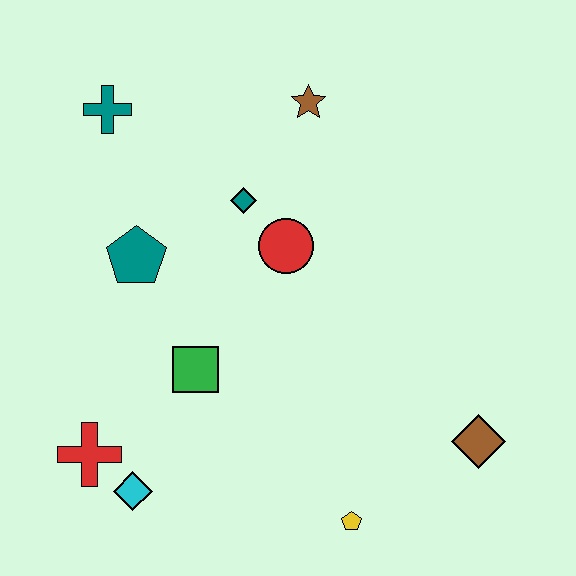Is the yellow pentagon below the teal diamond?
Yes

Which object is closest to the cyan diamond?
The red cross is closest to the cyan diamond.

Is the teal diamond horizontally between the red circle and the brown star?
No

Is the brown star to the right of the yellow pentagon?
No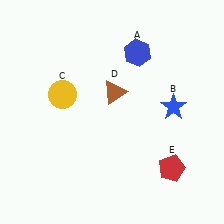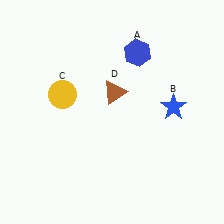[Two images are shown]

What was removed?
The red pentagon (E) was removed in Image 2.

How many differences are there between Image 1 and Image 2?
There is 1 difference between the two images.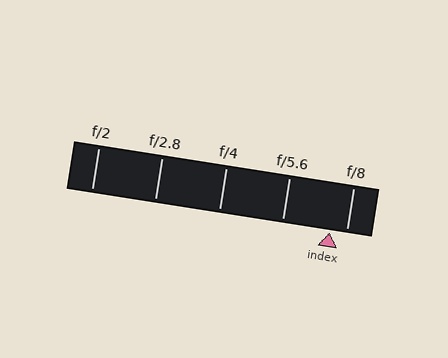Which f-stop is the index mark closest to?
The index mark is closest to f/8.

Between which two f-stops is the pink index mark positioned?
The index mark is between f/5.6 and f/8.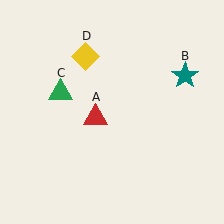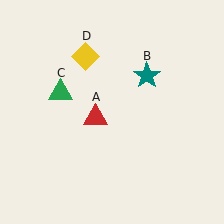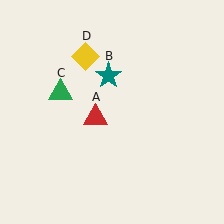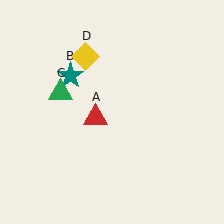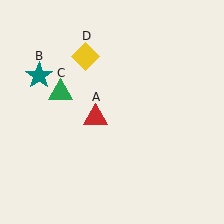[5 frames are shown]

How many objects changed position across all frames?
1 object changed position: teal star (object B).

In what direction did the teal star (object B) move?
The teal star (object B) moved left.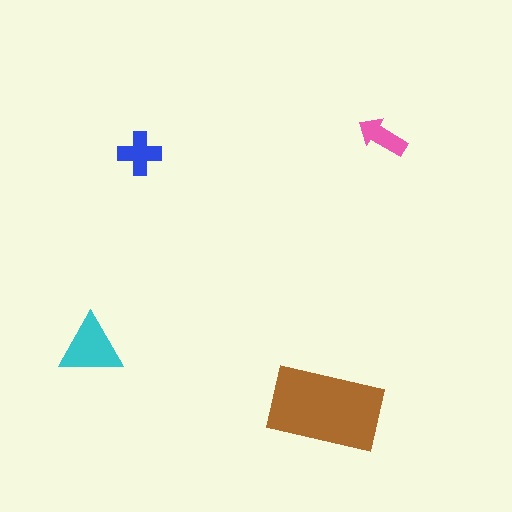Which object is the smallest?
The pink arrow.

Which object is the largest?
The brown rectangle.